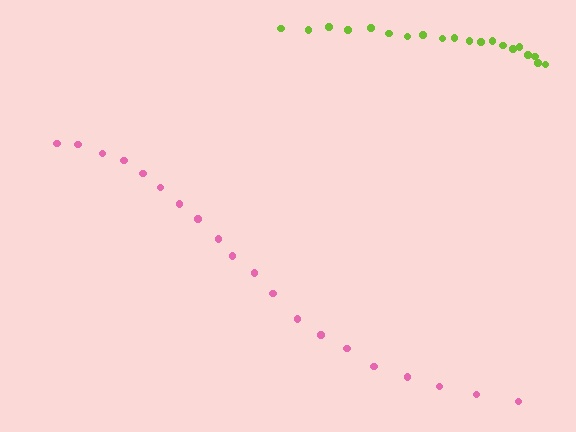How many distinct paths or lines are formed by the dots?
There are 2 distinct paths.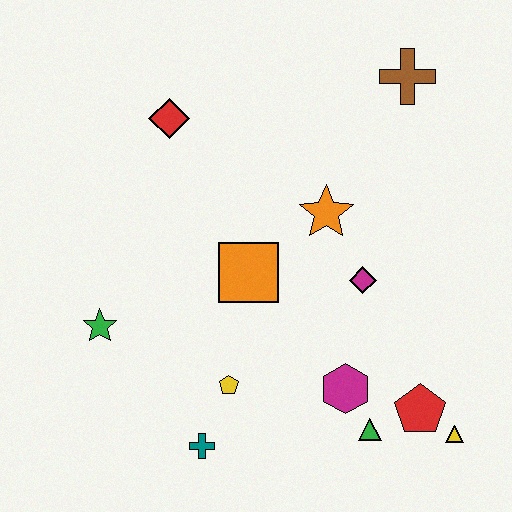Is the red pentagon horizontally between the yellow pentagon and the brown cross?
No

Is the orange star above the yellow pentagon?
Yes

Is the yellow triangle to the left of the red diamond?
No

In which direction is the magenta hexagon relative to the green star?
The magenta hexagon is to the right of the green star.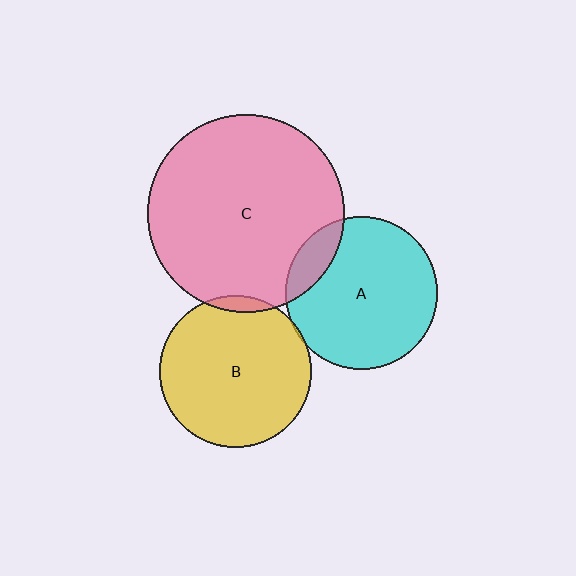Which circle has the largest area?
Circle C (pink).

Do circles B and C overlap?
Yes.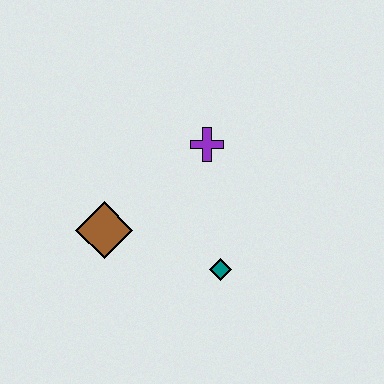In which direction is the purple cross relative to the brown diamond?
The purple cross is to the right of the brown diamond.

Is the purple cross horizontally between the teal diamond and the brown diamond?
Yes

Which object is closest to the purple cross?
The teal diamond is closest to the purple cross.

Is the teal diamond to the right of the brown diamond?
Yes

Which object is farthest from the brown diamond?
The purple cross is farthest from the brown diamond.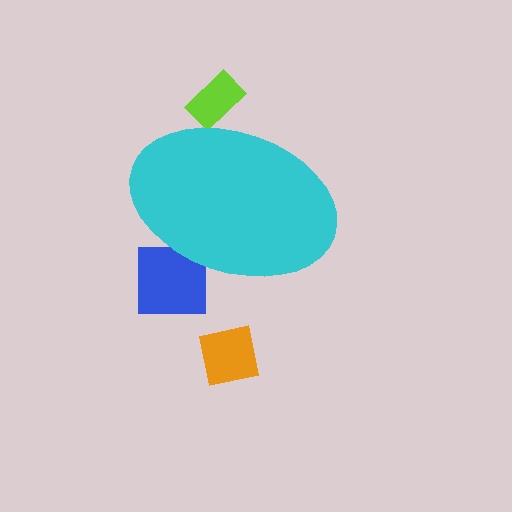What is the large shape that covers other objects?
A cyan ellipse.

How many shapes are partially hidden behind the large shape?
2 shapes are partially hidden.